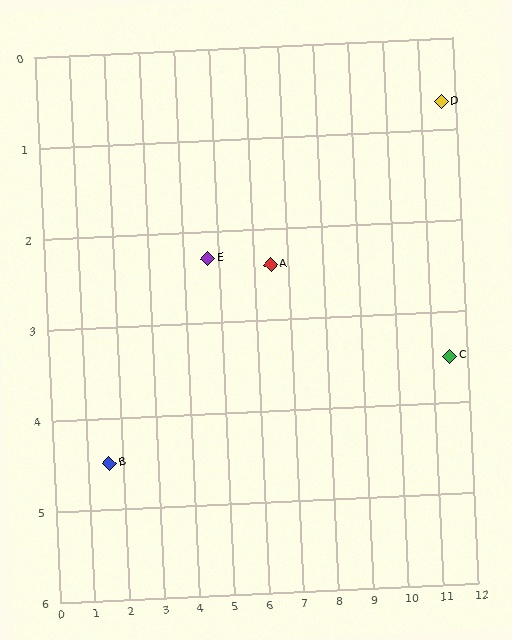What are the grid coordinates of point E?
Point E is at approximately (4.7, 2.3).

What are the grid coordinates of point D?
Point D is at approximately (11.6, 0.7).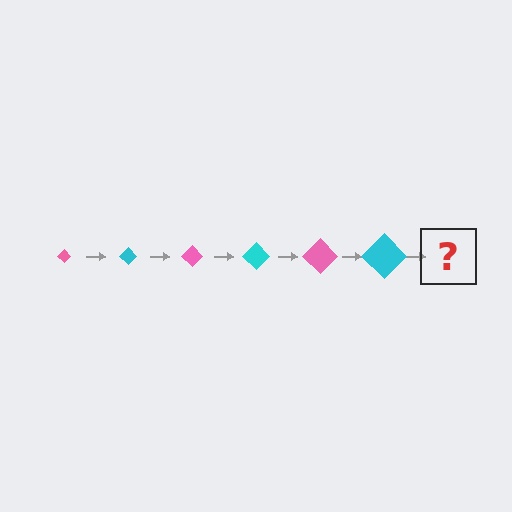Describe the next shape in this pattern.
It should be a pink diamond, larger than the previous one.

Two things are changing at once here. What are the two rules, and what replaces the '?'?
The two rules are that the diamond grows larger each step and the color cycles through pink and cyan. The '?' should be a pink diamond, larger than the previous one.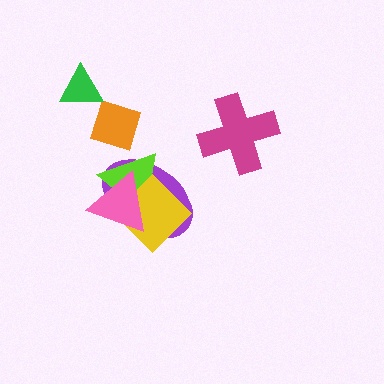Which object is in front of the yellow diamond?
The pink triangle is in front of the yellow diamond.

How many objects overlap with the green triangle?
0 objects overlap with the green triangle.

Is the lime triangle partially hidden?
Yes, it is partially covered by another shape.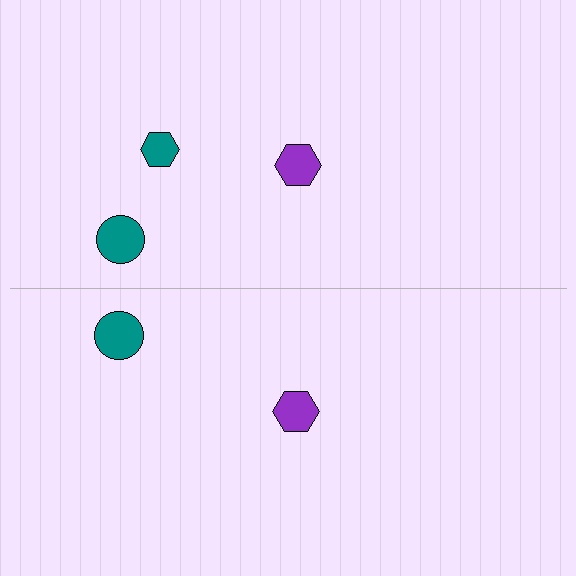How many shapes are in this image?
There are 5 shapes in this image.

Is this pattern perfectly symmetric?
No, the pattern is not perfectly symmetric. A teal hexagon is missing from the bottom side.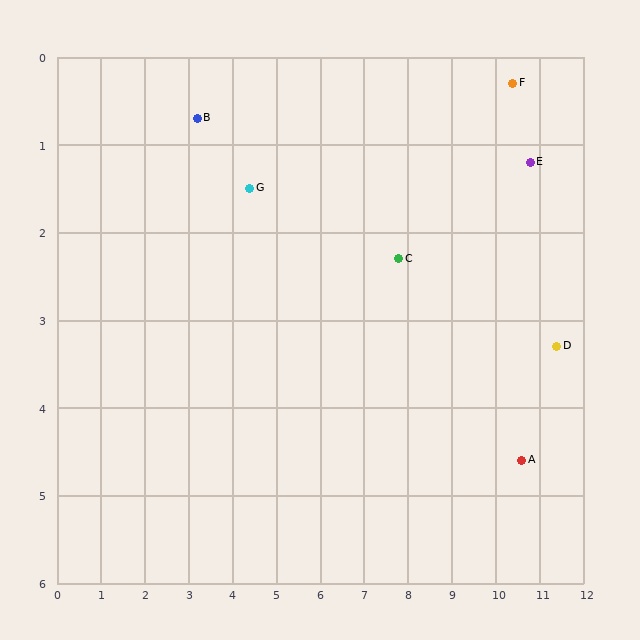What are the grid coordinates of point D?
Point D is at approximately (11.4, 3.3).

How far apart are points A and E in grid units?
Points A and E are about 3.4 grid units apart.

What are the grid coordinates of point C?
Point C is at approximately (7.8, 2.3).